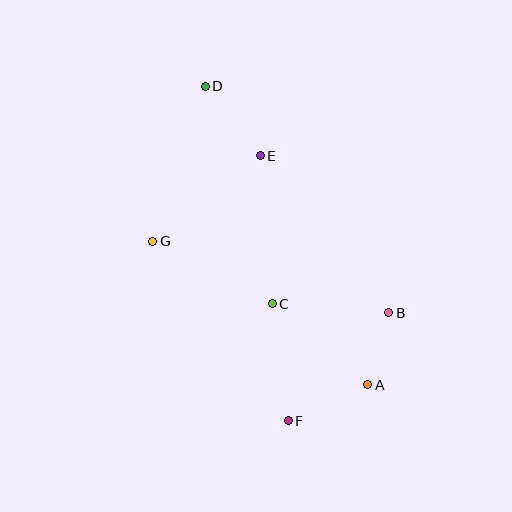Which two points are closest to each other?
Points A and B are closest to each other.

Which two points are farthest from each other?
Points D and F are farthest from each other.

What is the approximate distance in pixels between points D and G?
The distance between D and G is approximately 164 pixels.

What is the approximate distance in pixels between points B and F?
The distance between B and F is approximately 148 pixels.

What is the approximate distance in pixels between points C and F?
The distance between C and F is approximately 118 pixels.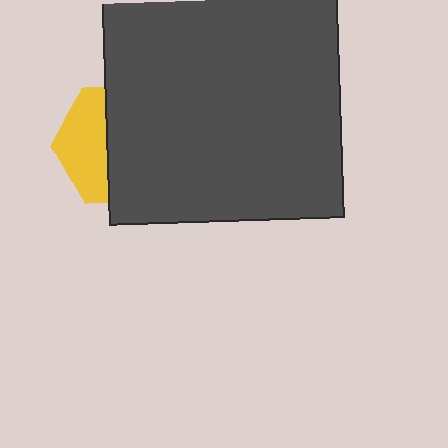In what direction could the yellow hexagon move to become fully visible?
The yellow hexagon could move left. That would shift it out from behind the dark gray rectangle entirely.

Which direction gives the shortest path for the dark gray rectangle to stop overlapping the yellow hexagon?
Moving right gives the shortest separation.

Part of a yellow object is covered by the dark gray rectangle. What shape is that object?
It is a hexagon.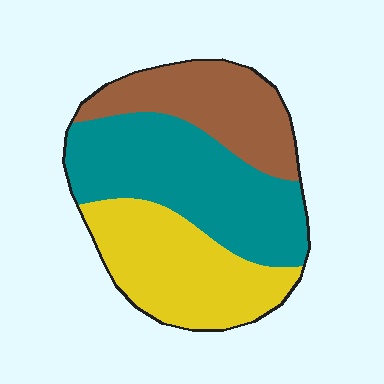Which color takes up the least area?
Brown, at roughly 25%.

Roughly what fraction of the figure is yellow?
Yellow takes up between a quarter and a half of the figure.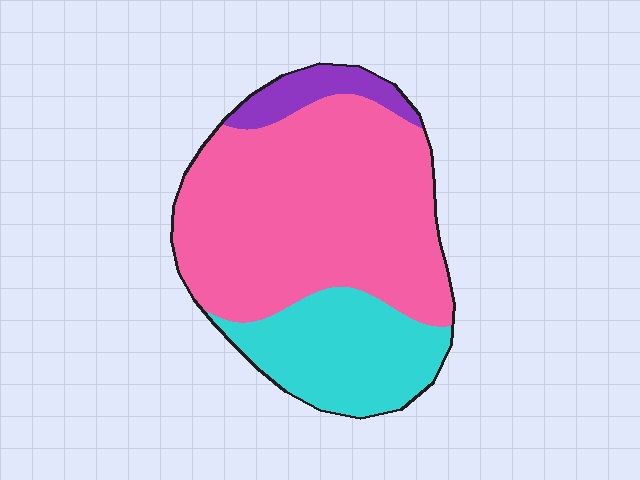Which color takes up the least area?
Purple, at roughly 10%.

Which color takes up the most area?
Pink, at roughly 65%.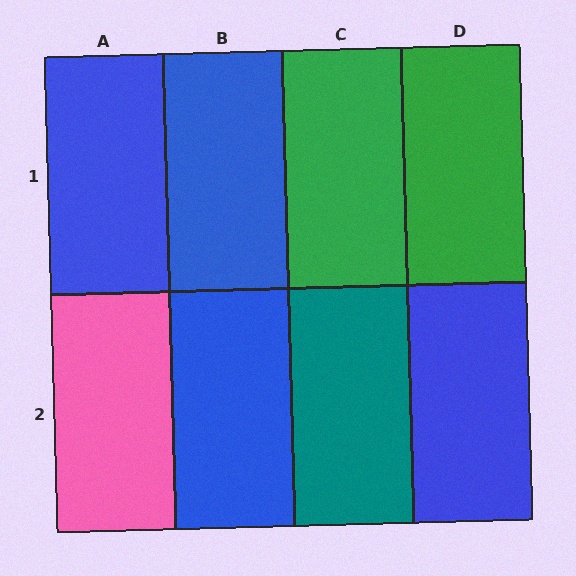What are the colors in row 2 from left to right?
Pink, blue, teal, blue.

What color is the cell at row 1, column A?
Blue.